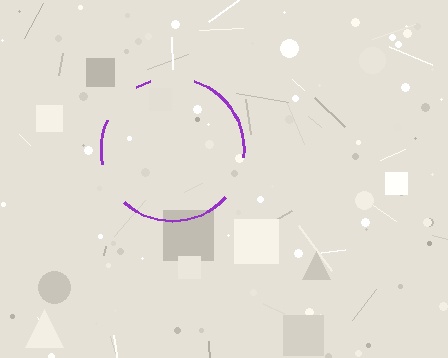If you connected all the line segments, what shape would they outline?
They would outline a circle.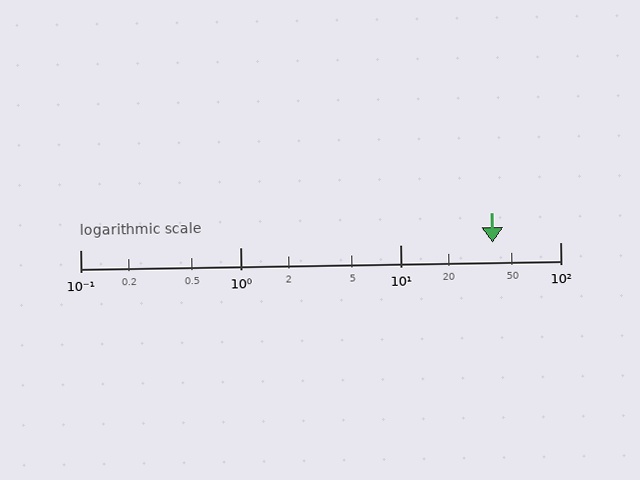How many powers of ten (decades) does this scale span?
The scale spans 3 decades, from 0.1 to 100.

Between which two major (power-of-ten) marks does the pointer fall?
The pointer is between 10 and 100.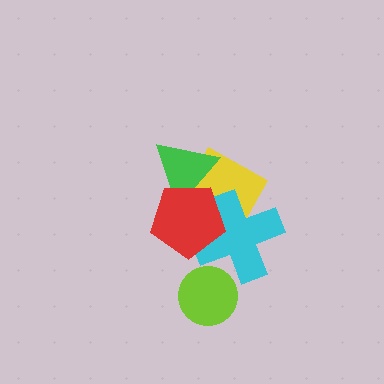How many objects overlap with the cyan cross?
3 objects overlap with the cyan cross.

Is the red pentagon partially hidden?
No, no other shape covers it.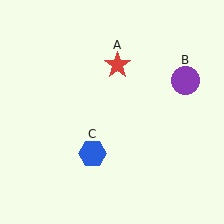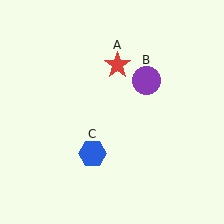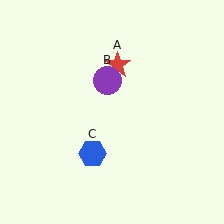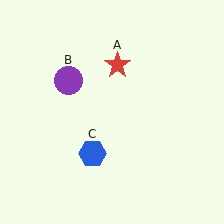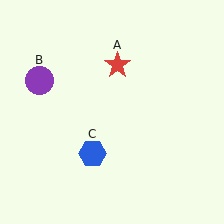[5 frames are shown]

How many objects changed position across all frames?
1 object changed position: purple circle (object B).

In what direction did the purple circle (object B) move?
The purple circle (object B) moved left.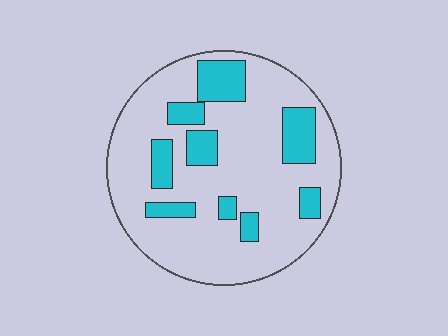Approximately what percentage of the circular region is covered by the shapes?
Approximately 20%.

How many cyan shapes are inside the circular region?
9.